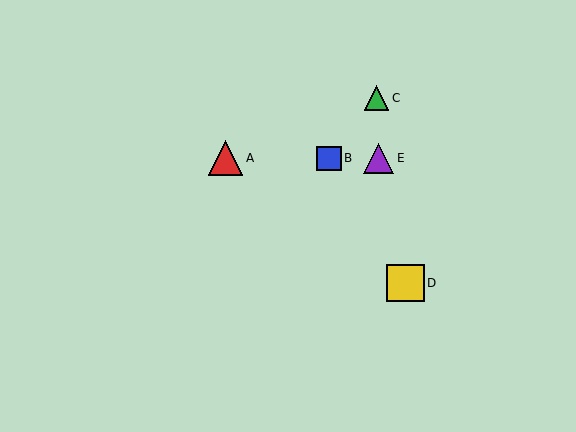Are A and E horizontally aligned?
Yes, both are at y≈158.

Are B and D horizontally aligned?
No, B is at y≈158 and D is at y≈283.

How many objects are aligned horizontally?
3 objects (A, B, E) are aligned horizontally.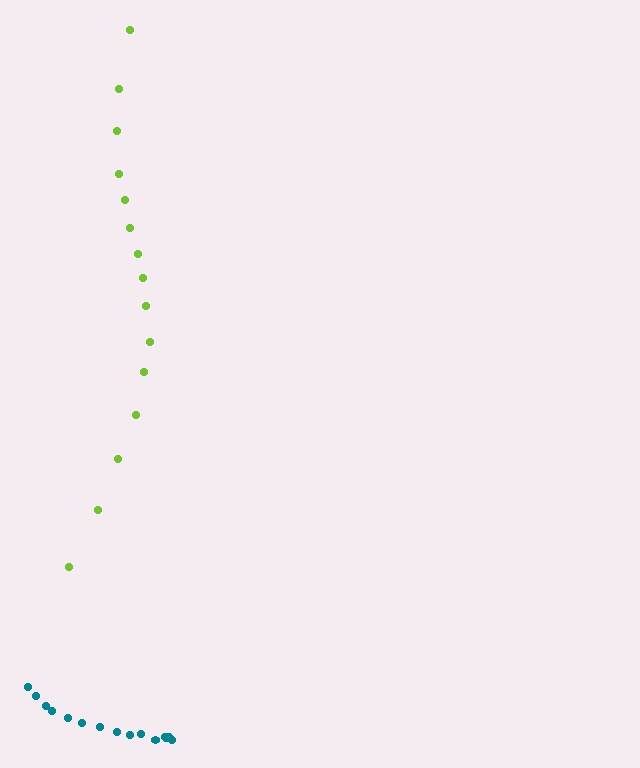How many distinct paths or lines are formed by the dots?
There are 2 distinct paths.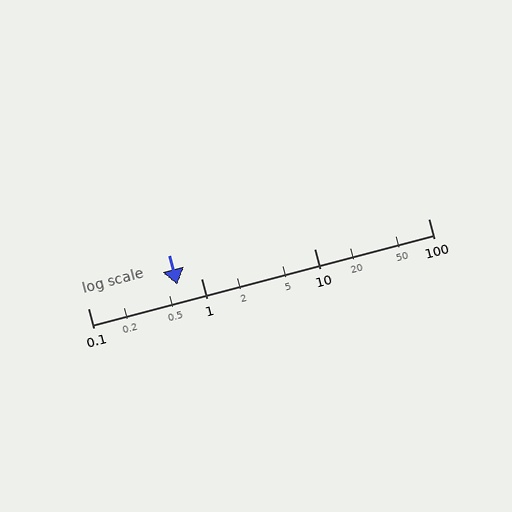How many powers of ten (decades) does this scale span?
The scale spans 3 decades, from 0.1 to 100.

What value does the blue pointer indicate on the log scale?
The pointer indicates approximately 0.62.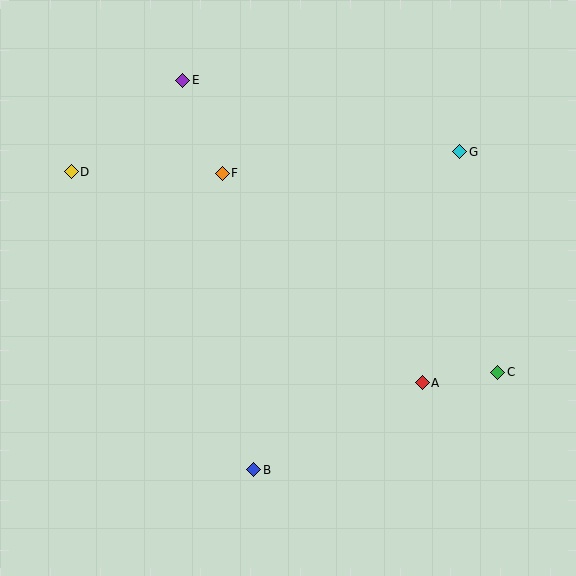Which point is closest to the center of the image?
Point F at (222, 173) is closest to the center.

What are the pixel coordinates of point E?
Point E is at (183, 80).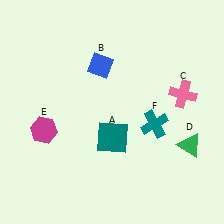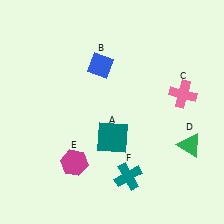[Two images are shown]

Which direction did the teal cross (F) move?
The teal cross (F) moved down.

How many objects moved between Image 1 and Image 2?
2 objects moved between the two images.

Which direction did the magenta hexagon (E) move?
The magenta hexagon (E) moved down.